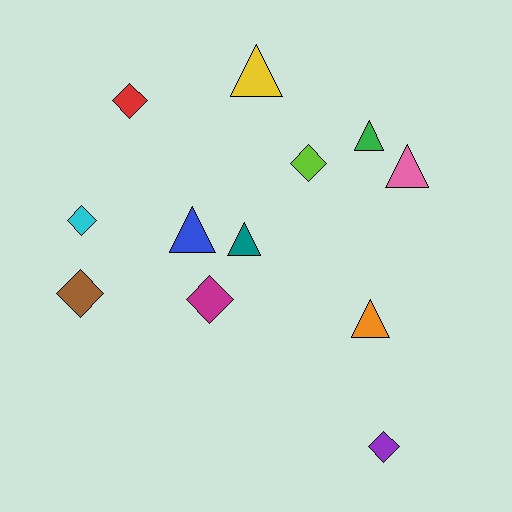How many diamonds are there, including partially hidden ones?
There are 6 diamonds.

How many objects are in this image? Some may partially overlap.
There are 12 objects.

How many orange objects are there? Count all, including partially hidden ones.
There is 1 orange object.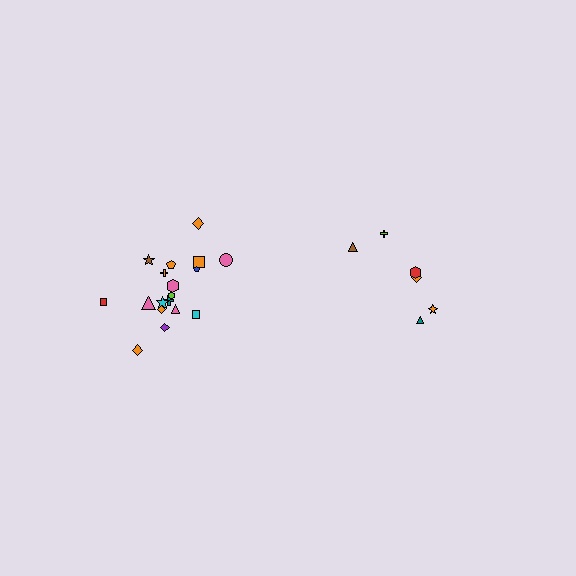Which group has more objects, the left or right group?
The left group.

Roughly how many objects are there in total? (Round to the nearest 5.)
Roughly 25 objects in total.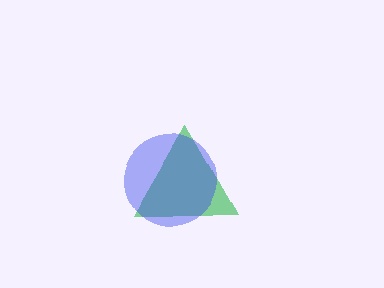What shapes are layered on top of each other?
The layered shapes are: a green triangle, a blue circle.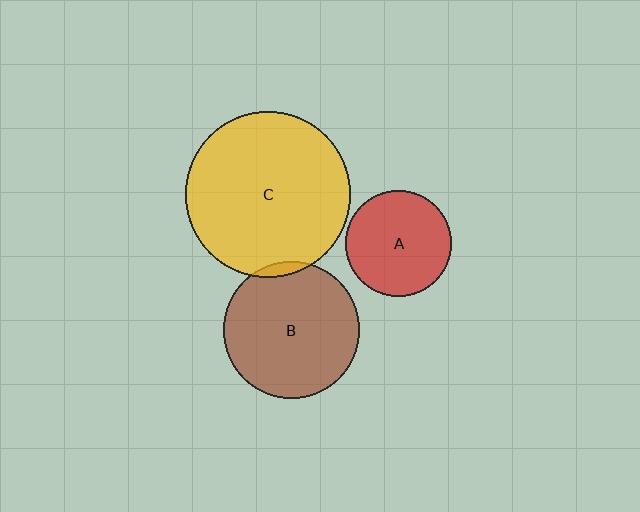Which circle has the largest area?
Circle C (yellow).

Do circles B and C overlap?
Yes.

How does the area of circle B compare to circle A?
Approximately 1.7 times.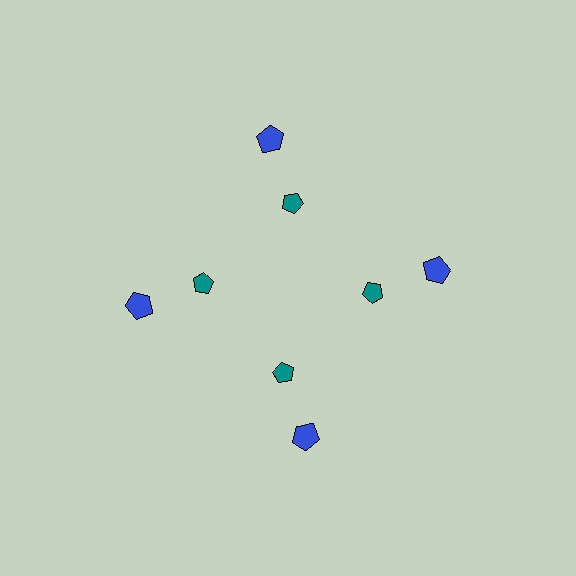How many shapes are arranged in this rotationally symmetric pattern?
There are 8 shapes, arranged in 4 groups of 2.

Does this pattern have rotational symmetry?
Yes, this pattern has 4-fold rotational symmetry. It looks the same after rotating 90 degrees around the center.